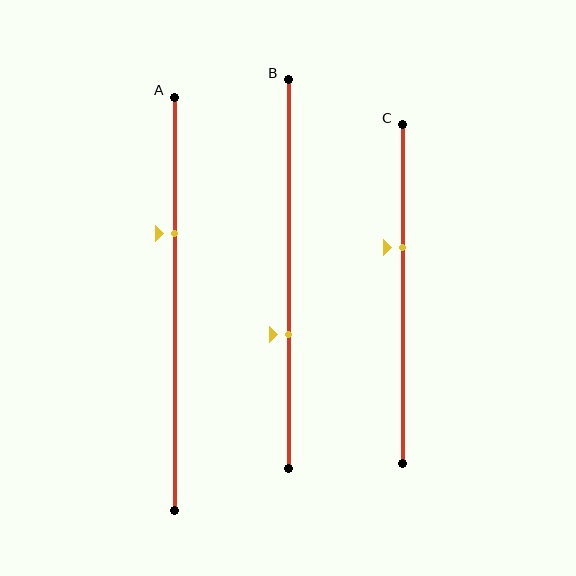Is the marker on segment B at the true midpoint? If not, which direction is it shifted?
No, the marker on segment B is shifted downward by about 16% of the segment length.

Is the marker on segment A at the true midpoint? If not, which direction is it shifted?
No, the marker on segment A is shifted upward by about 17% of the segment length.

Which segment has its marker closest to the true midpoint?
Segment C has its marker closest to the true midpoint.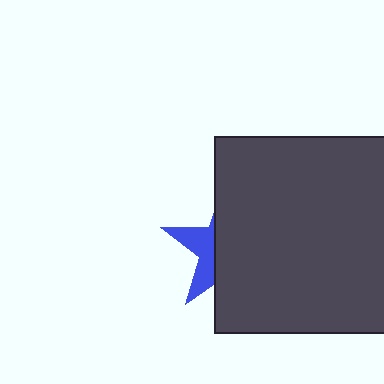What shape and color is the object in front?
The object in front is a dark gray square.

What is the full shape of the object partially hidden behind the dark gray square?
The partially hidden object is a blue star.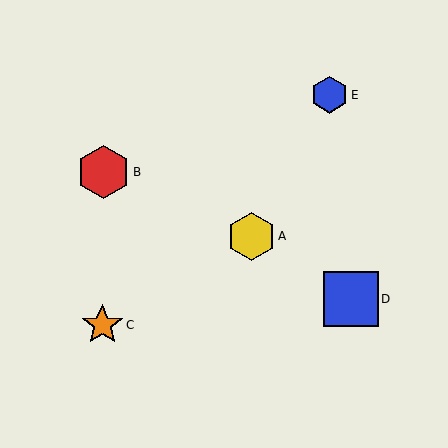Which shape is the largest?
The blue square (labeled D) is the largest.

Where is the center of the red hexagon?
The center of the red hexagon is at (104, 172).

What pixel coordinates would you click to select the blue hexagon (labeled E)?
Click at (329, 95) to select the blue hexagon E.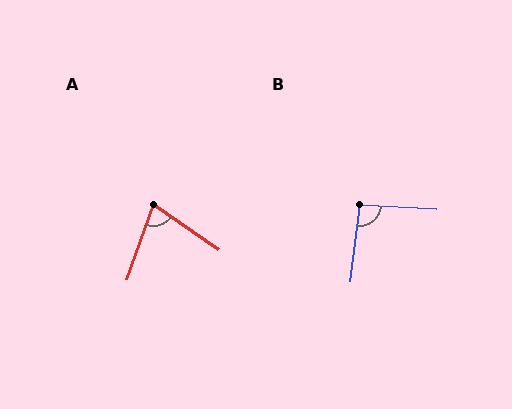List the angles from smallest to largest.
A (75°), B (95°).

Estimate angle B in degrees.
Approximately 95 degrees.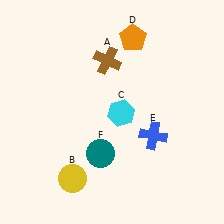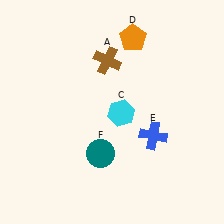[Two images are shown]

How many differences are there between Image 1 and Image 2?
There is 1 difference between the two images.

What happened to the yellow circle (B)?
The yellow circle (B) was removed in Image 2. It was in the bottom-left area of Image 1.